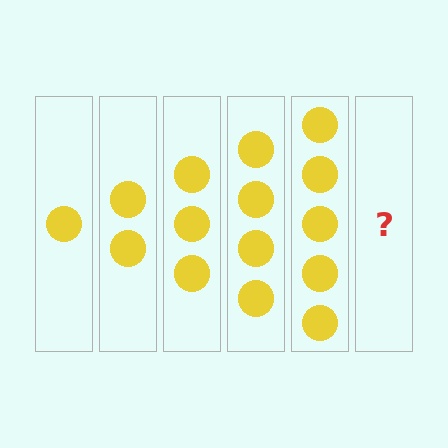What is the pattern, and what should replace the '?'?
The pattern is that each step adds one more circle. The '?' should be 6 circles.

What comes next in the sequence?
The next element should be 6 circles.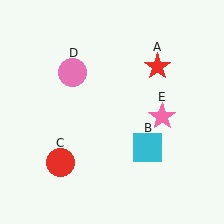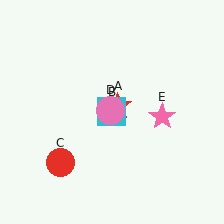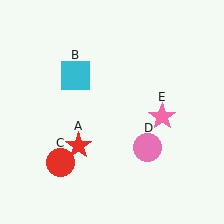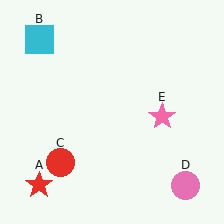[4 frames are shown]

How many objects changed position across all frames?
3 objects changed position: red star (object A), cyan square (object B), pink circle (object D).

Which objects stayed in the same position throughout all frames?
Red circle (object C) and pink star (object E) remained stationary.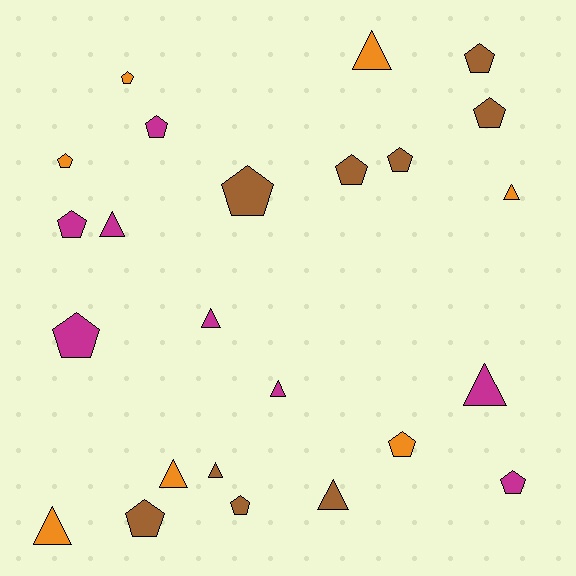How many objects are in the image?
There are 24 objects.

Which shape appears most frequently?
Pentagon, with 14 objects.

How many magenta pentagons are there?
There are 4 magenta pentagons.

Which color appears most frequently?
Brown, with 9 objects.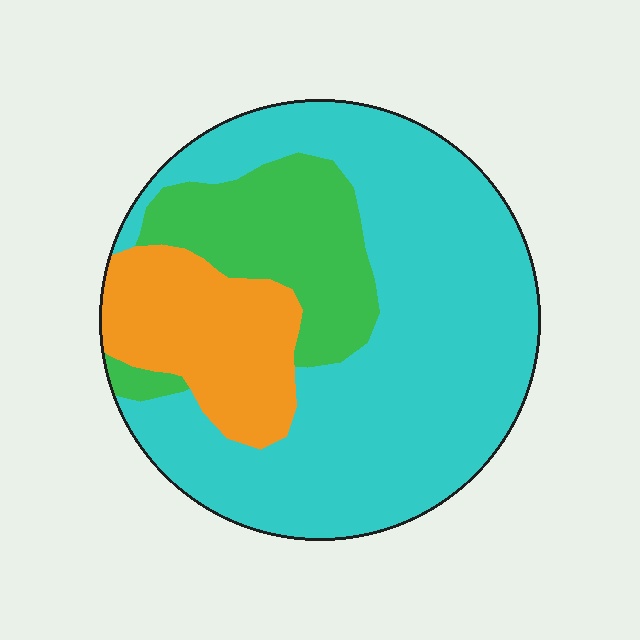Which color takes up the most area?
Cyan, at roughly 65%.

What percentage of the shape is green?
Green takes up about one fifth (1/5) of the shape.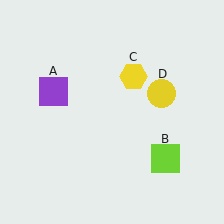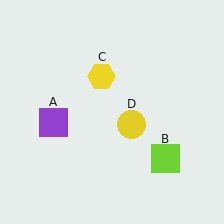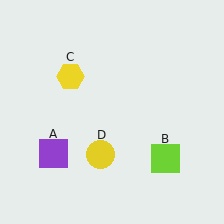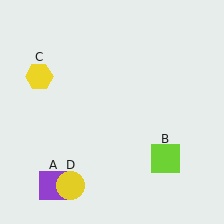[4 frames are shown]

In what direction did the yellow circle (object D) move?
The yellow circle (object D) moved down and to the left.